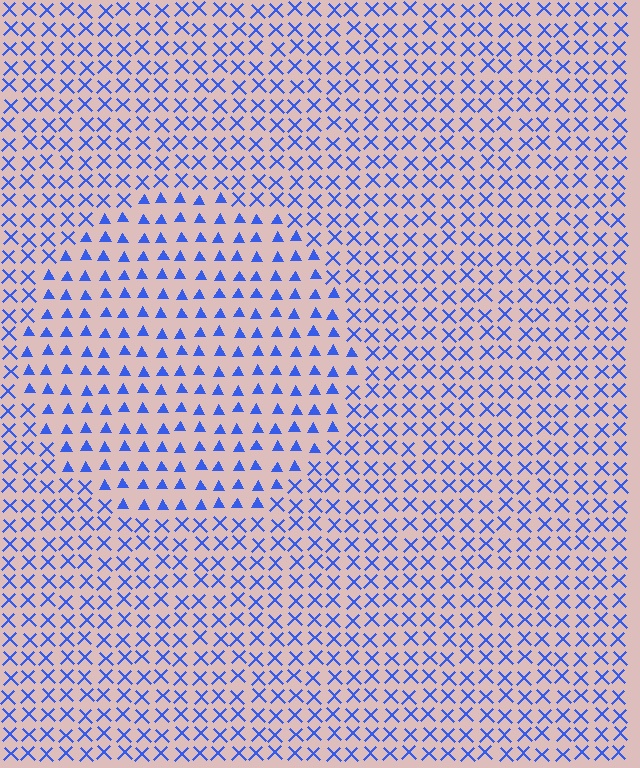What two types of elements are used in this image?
The image uses triangles inside the circle region and X marks outside it.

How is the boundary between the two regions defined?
The boundary is defined by a change in element shape: triangles inside vs. X marks outside. All elements share the same color and spacing.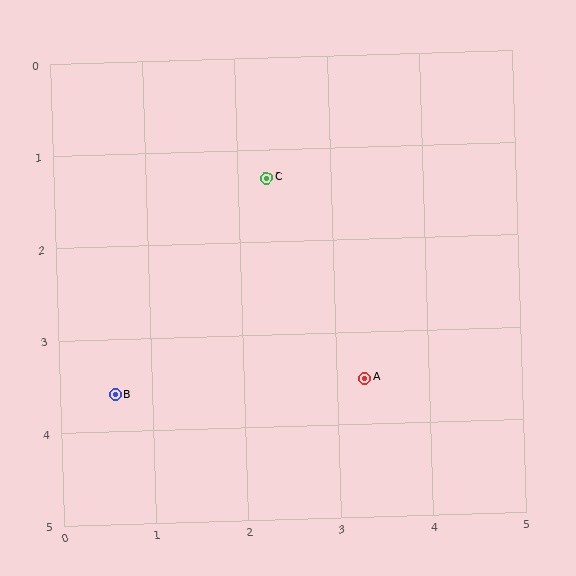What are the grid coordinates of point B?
Point B is at approximately (0.6, 3.6).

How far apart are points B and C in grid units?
Points B and C are about 2.9 grid units apart.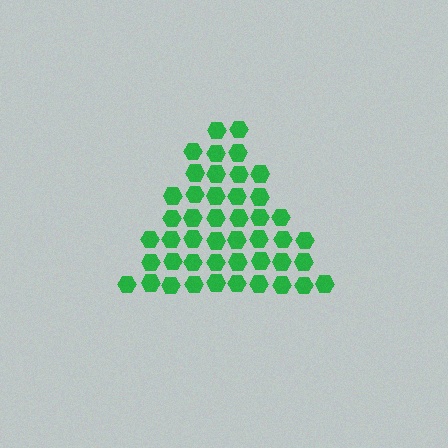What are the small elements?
The small elements are hexagons.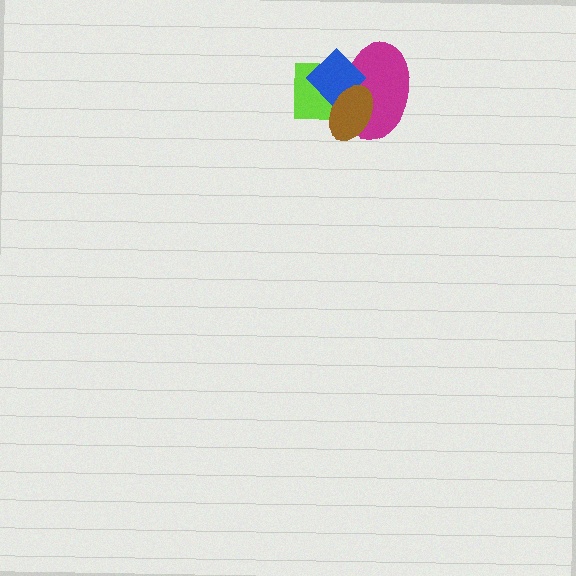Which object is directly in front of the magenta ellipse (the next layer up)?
The blue diamond is directly in front of the magenta ellipse.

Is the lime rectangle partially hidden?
Yes, it is partially covered by another shape.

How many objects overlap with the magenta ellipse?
3 objects overlap with the magenta ellipse.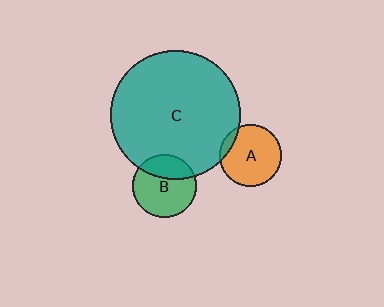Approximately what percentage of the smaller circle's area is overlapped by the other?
Approximately 30%.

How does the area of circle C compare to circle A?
Approximately 4.4 times.